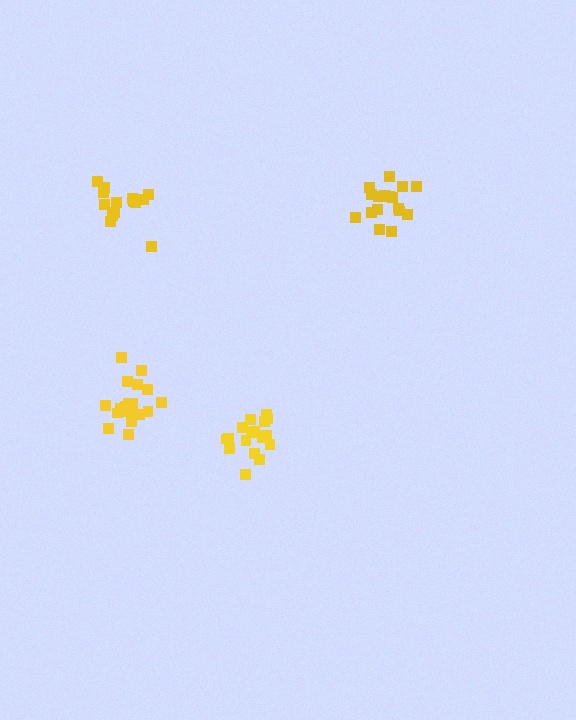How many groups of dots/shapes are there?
There are 4 groups.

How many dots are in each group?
Group 1: 17 dots, Group 2: 18 dots, Group 3: 15 dots, Group 4: 18 dots (68 total).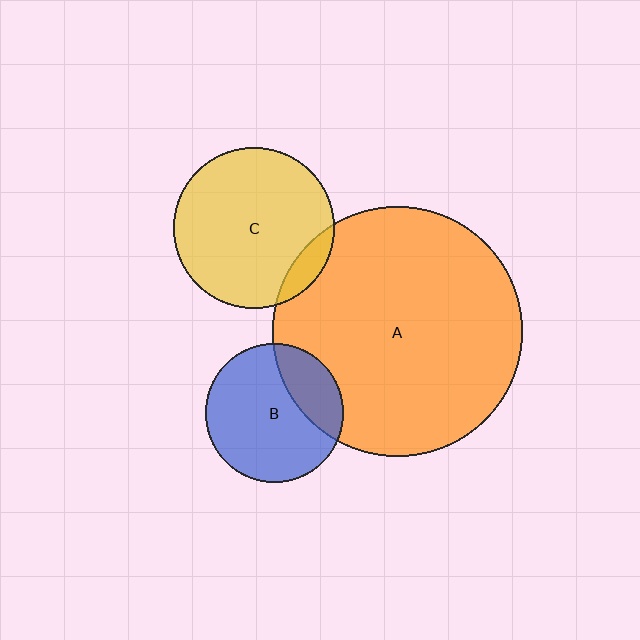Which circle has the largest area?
Circle A (orange).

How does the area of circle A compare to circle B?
Approximately 3.2 times.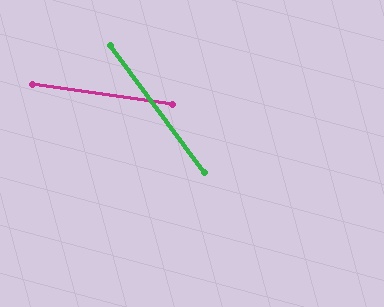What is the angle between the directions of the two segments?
Approximately 45 degrees.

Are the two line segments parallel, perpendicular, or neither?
Neither parallel nor perpendicular — they differ by about 45°.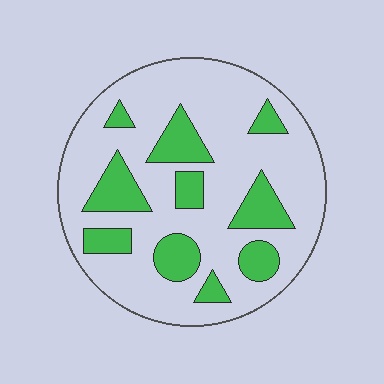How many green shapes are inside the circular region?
10.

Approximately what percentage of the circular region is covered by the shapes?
Approximately 25%.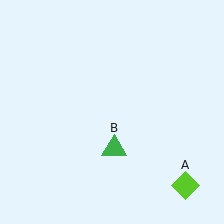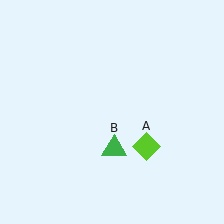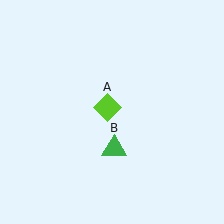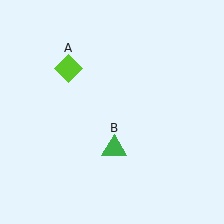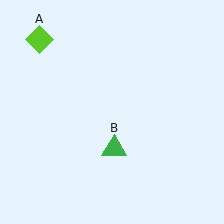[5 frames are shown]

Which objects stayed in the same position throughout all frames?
Green triangle (object B) remained stationary.